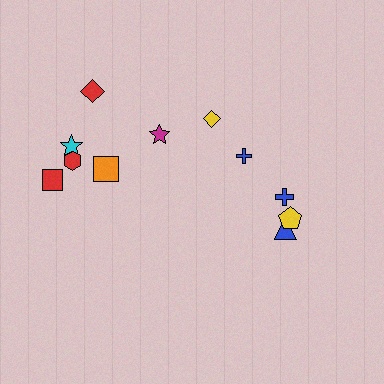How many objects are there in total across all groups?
There are 11 objects.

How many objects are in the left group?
There are 7 objects.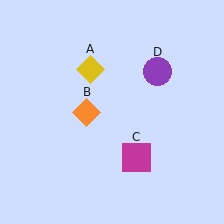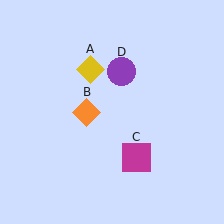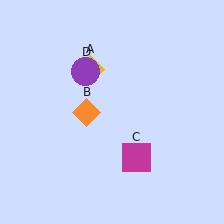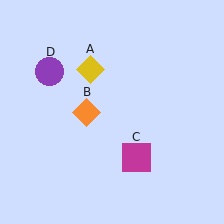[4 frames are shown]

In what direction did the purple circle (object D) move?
The purple circle (object D) moved left.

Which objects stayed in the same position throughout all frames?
Yellow diamond (object A) and orange diamond (object B) and magenta square (object C) remained stationary.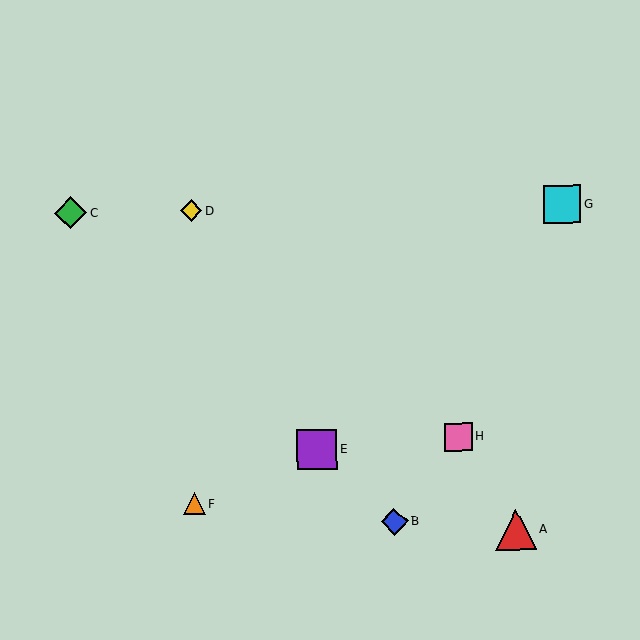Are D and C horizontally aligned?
Yes, both are at y≈211.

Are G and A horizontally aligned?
No, G is at y≈204 and A is at y≈530.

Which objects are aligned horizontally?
Objects C, D, G are aligned horizontally.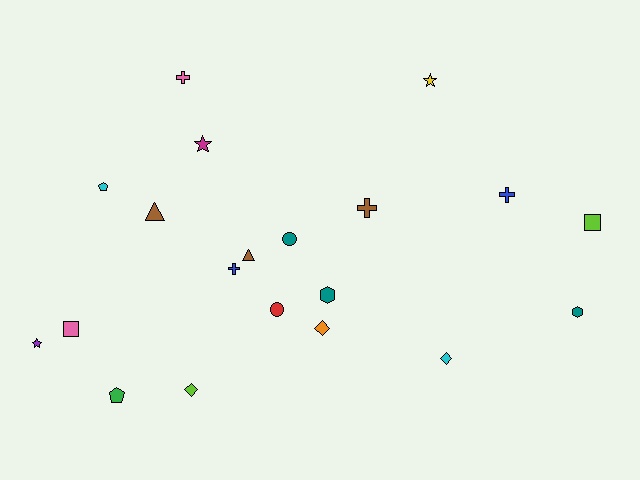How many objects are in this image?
There are 20 objects.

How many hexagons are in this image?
There are 2 hexagons.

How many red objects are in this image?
There is 1 red object.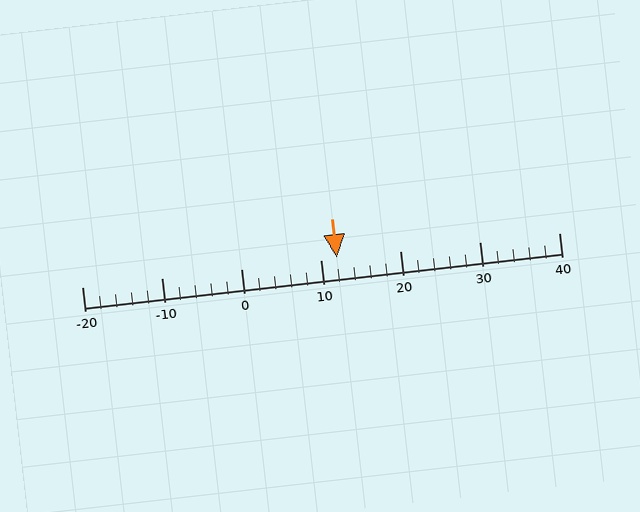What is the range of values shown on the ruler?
The ruler shows values from -20 to 40.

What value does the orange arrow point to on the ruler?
The orange arrow points to approximately 12.